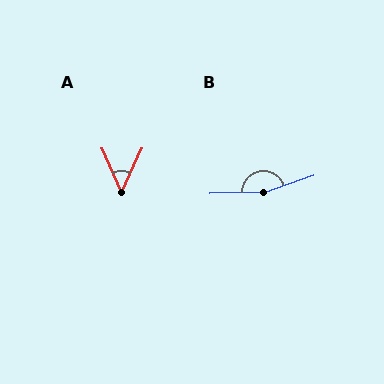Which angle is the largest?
B, at approximately 162 degrees.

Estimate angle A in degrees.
Approximately 48 degrees.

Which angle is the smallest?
A, at approximately 48 degrees.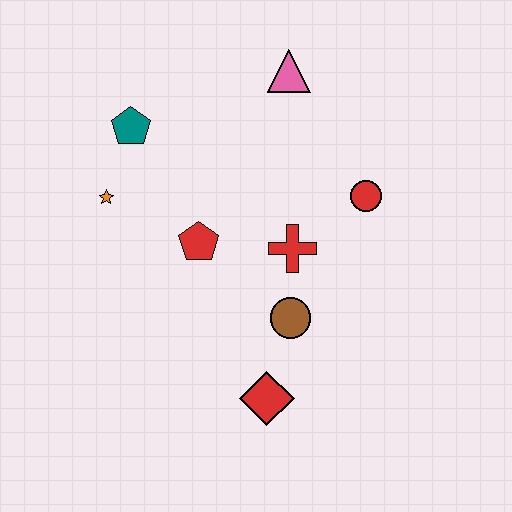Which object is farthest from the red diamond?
The pink triangle is farthest from the red diamond.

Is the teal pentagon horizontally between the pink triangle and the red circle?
No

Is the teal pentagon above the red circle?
Yes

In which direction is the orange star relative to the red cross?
The orange star is to the left of the red cross.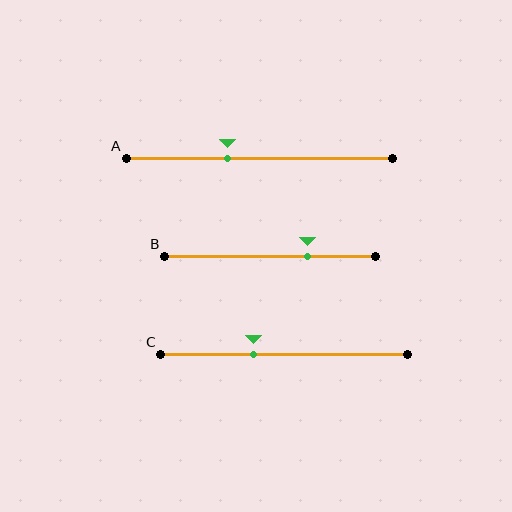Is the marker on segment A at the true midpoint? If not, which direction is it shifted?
No, the marker on segment A is shifted to the left by about 12% of the segment length.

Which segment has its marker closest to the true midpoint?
Segment A has its marker closest to the true midpoint.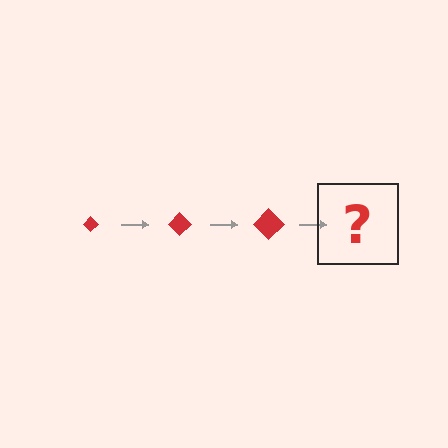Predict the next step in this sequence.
The next step is a red diamond, larger than the previous one.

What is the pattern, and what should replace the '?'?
The pattern is that the diamond gets progressively larger each step. The '?' should be a red diamond, larger than the previous one.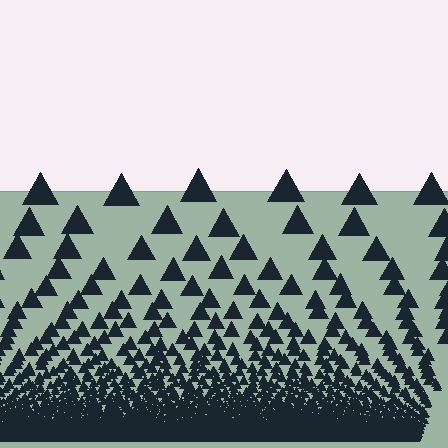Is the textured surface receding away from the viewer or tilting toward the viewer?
The surface appears to tilt toward the viewer. Texture elements get larger and sparser toward the top.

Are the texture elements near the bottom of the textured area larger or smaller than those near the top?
Smaller. The gradient is inverted — elements near the bottom are smaller and denser.